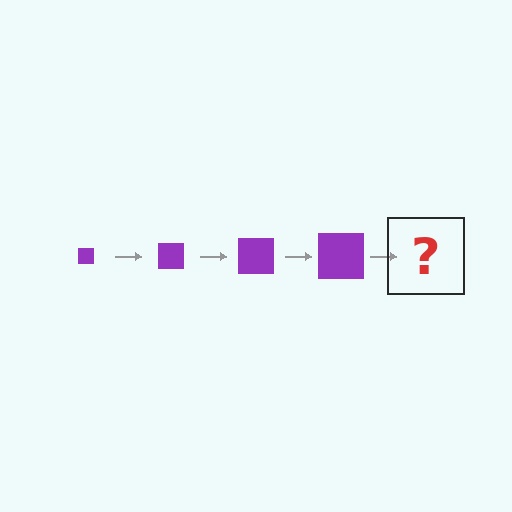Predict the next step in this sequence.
The next step is a purple square, larger than the previous one.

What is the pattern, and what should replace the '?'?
The pattern is that the square gets progressively larger each step. The '?' should be a purple square, larger than the previous one.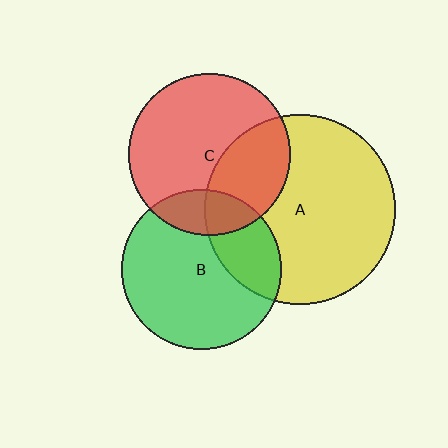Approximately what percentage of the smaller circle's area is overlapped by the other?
Approximately 20%.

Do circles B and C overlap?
Yes.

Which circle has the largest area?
Circle A (yellow).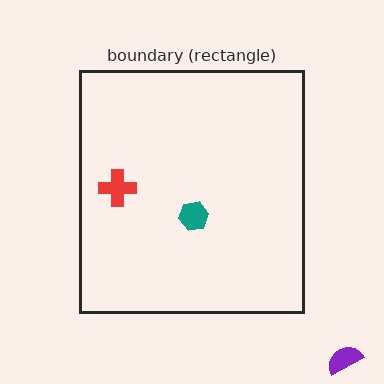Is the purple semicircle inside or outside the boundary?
Outside.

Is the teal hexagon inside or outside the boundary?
Inside.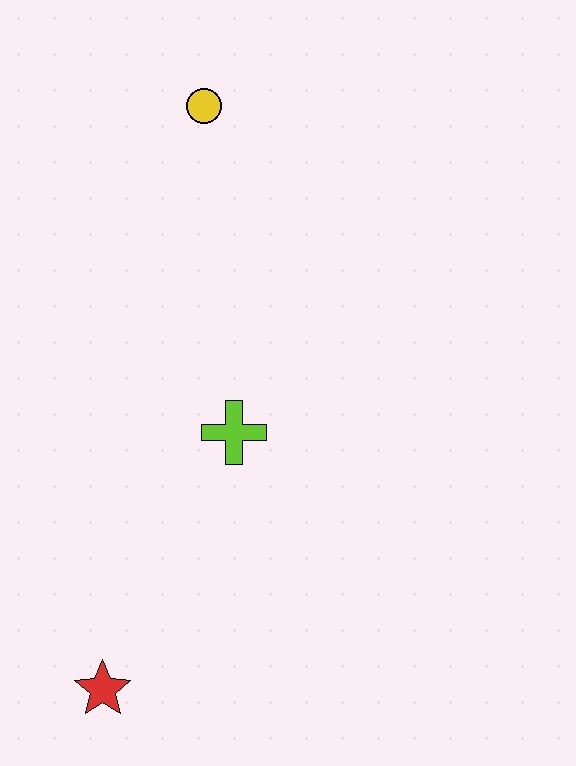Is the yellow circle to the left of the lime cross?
Yes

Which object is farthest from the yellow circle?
The red star is farthest from the yellow circle.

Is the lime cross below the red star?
No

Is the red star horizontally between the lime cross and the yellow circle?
No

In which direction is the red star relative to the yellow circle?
The red star is below the yellow circle.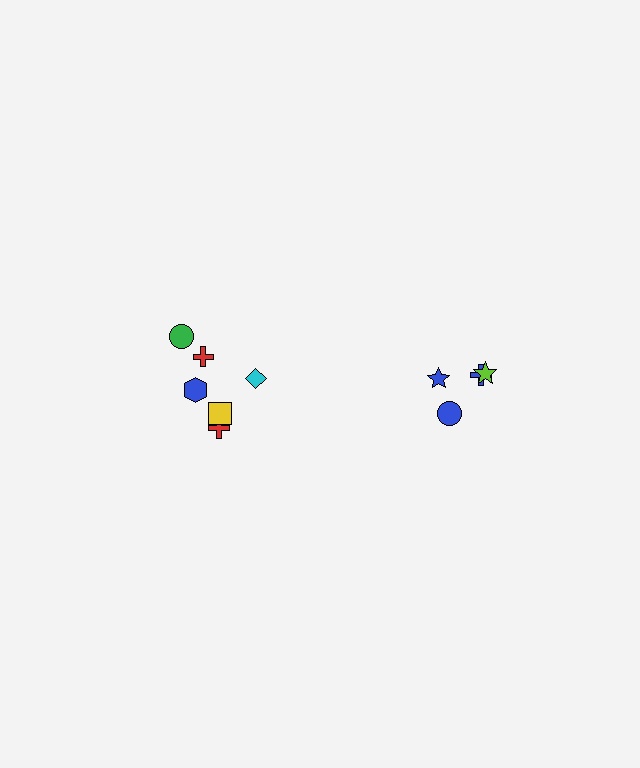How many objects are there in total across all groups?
There are 10 objects.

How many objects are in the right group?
There are 4 objects.